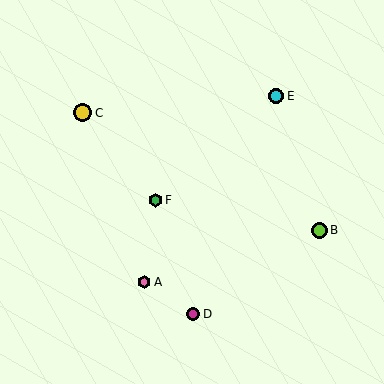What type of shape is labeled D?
Shape D is a magenta circle.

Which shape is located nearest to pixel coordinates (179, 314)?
The magenta circle (labeled D) at (193, 314) is nearest to that location.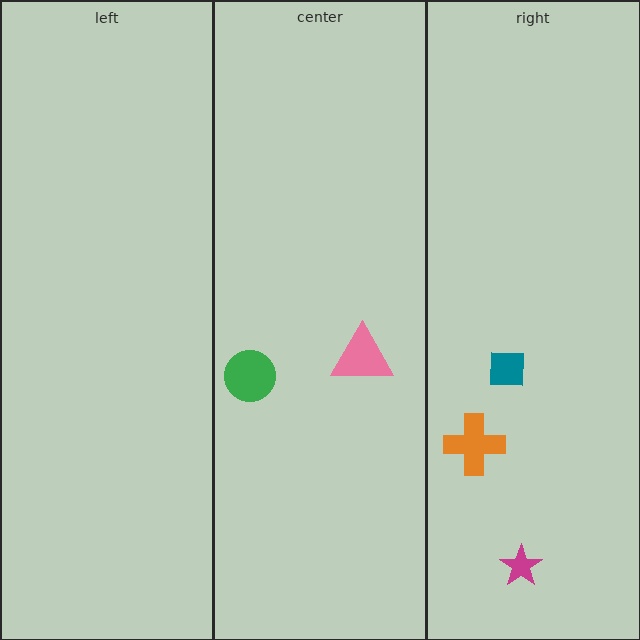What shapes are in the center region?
The green circle, the pink triangle.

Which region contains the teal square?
The right region.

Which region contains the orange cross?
The right region.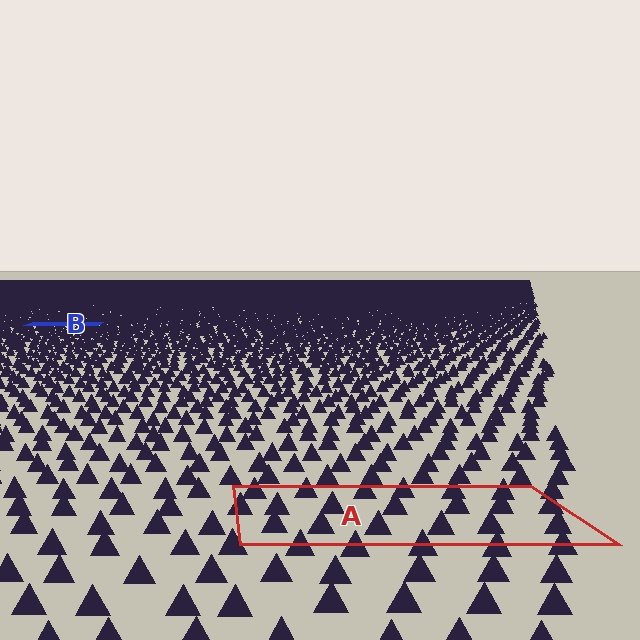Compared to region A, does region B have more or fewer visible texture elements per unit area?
Region B has more texture elements per unit area — they are packed more densely because it is farther away.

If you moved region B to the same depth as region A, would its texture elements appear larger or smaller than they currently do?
They would appear larger. At a closer depth, the same texture elements are projected at a bigger on-screen size.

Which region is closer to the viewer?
Region A is closer. The texture elements there are larger and more spread out.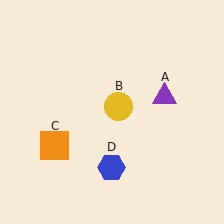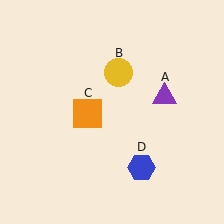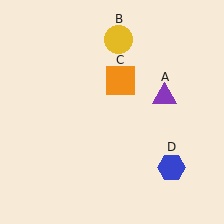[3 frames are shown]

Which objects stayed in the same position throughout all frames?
Purple triangle (object A) remained stationary.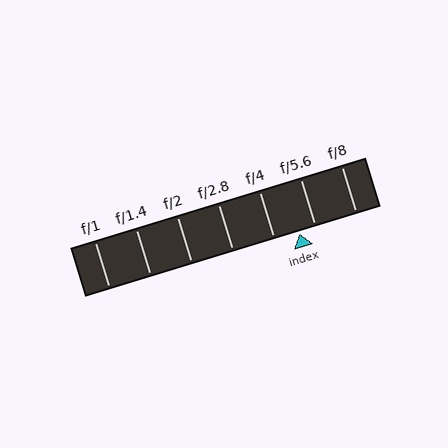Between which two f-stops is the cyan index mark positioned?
The index mark is between f/4 and f/5.6.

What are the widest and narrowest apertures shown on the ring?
The widest aperture shown is f/1 and the narrowest is f/8.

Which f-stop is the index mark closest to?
The index mark is closest to f/5.6.